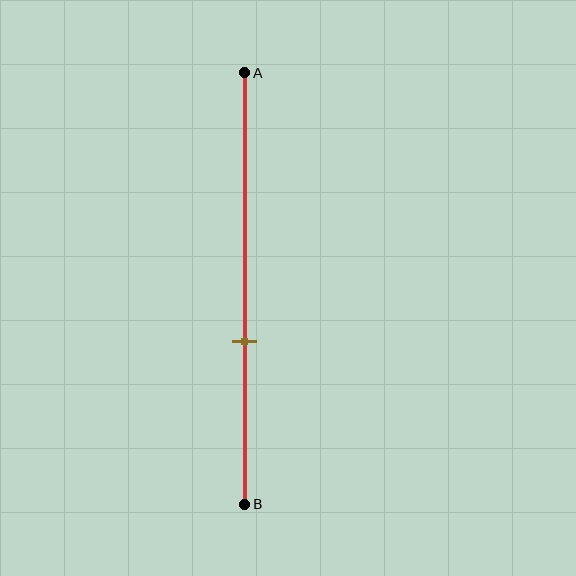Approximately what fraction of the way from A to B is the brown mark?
The brown mark is approximately 60% of the way from A to B.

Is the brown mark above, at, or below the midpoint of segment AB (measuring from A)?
The brown mark is below the midpoint of segment AB.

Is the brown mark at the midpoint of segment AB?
No, the mark is at about 60% from A, not at the 50% midpoint.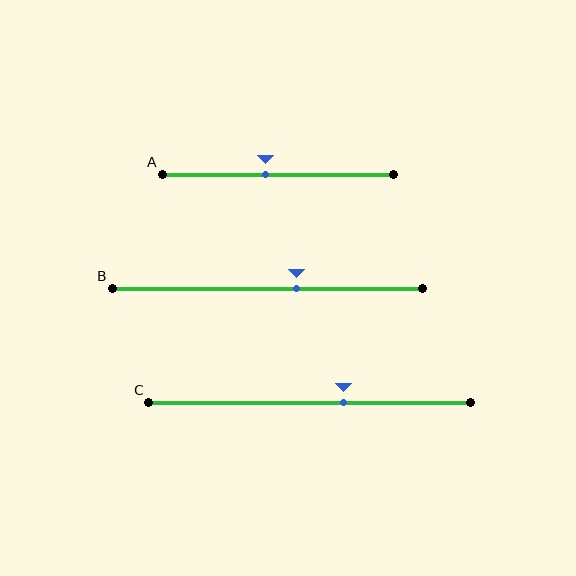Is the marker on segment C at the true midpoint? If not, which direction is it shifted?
No, the marker on segment C is shifted to the right by about 10% of the segment length.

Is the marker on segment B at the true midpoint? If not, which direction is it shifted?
No, the marker on segment B is shifted to the right by about 10% of the segment length.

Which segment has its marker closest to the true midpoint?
Segment A has its marker closest to the true midpoint.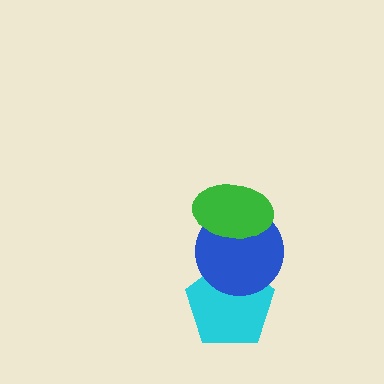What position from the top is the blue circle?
The blue circle is 2nd from the top.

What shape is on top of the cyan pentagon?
The blue circle is on top of the cyan pentagon.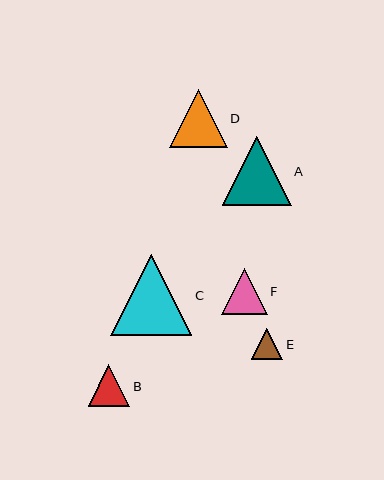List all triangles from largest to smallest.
From largest to smallest: C, A, D, F, B, E.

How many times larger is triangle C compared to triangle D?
Triangle C is approximately 1.4 times the size of triangle D.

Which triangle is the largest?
Triangle C is the largest with a size of approximately 81 pixels.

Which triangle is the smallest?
Triangle E is the smallest with a size of approximately 31 pixels.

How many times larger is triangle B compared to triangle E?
Triangle B is approximately 1.3 times the size of triangle E.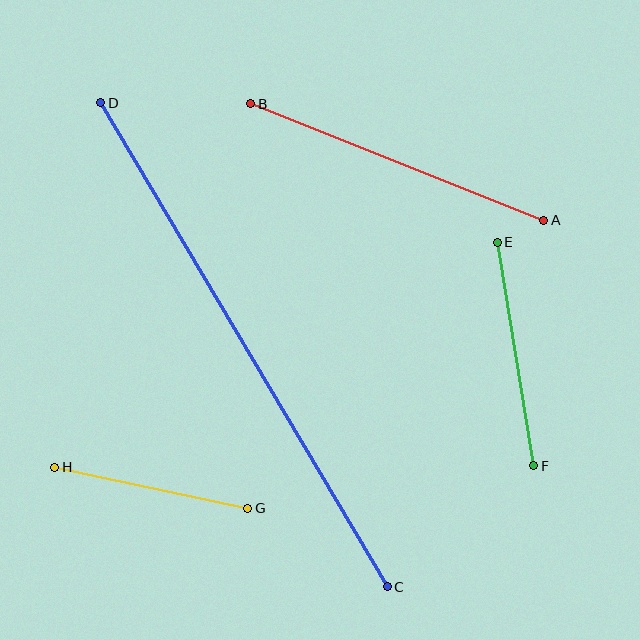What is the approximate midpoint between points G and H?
The midpoint is at approximately (151, 488) pixels.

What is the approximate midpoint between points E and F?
The midpoint is at approximately (515, 354) pixels.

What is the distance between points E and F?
The distance is approximately 226 pixels.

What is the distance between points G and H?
The distance is approximately 197 pixels.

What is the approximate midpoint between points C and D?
The midpoint is at approximately (244, 345) pixels.